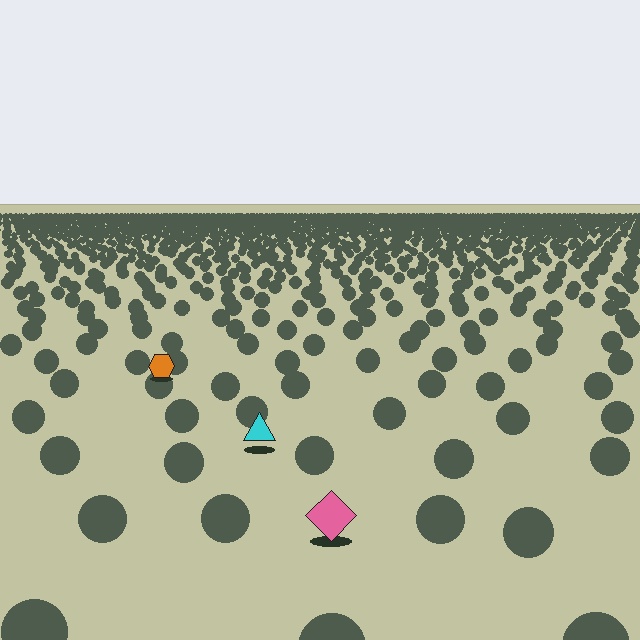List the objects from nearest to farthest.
From nearest to farthest: the pink diamond, the cyan triangle, the orange hexagon.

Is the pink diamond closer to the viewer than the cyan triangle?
Yes. The pink diamond is closer — you can tell from the texture gradient: the ground texture is coarser near it.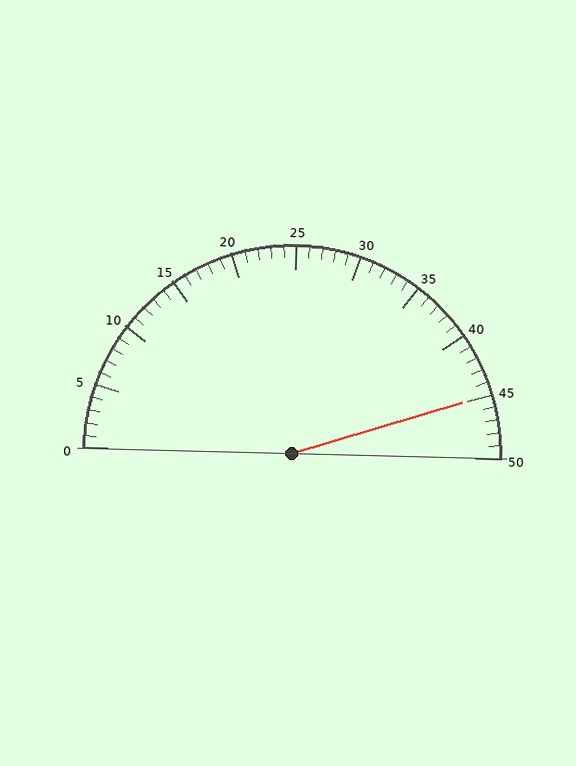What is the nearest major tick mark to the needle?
The nearest major tick mark is 45.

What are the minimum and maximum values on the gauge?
The gauge ranges from 0 to 50.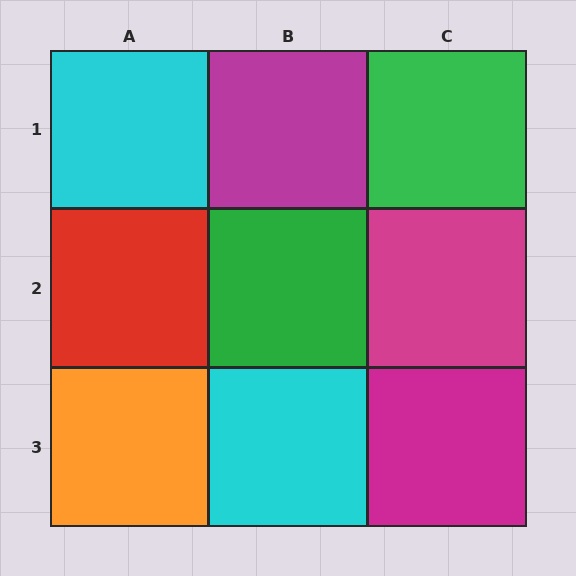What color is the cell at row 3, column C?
Magenta.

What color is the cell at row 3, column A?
Orange.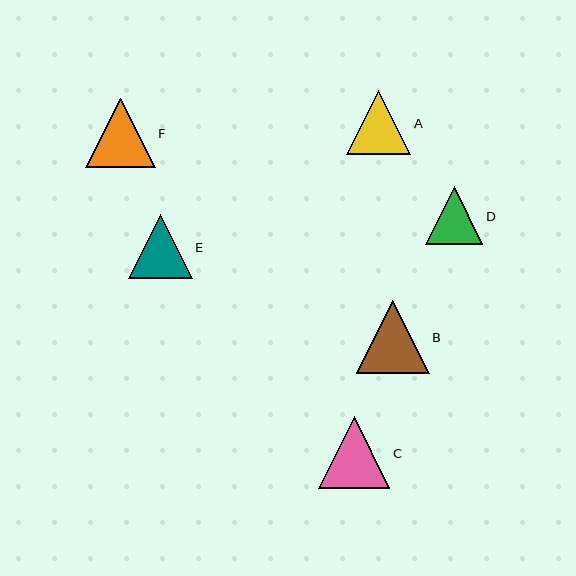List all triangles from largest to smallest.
From largest to smallest: B, C, F, E, A, D.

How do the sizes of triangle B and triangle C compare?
Triangle B and triangle C are approximately the same size.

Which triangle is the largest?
Triangle B is the largest with a size of approximately 73 pixels.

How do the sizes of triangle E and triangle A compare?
Triangle E and triangle A are approximately the same size.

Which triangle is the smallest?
Triangle D is the smallest with a size of approximately 58 pixels.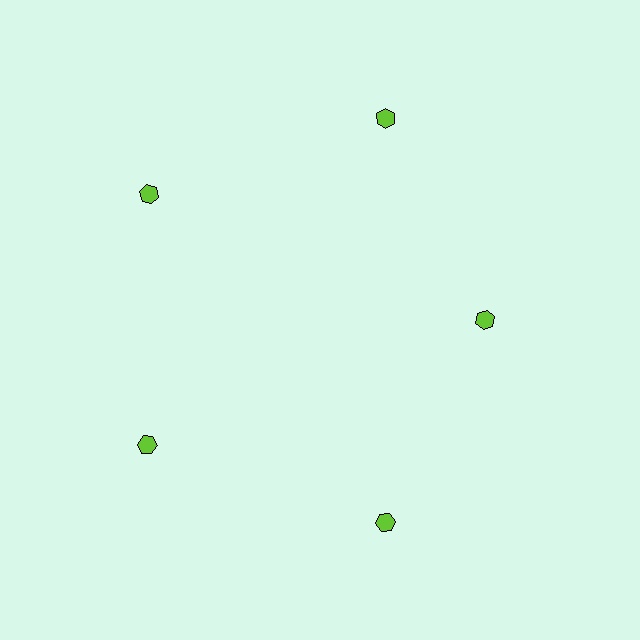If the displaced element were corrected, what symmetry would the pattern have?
It would have 5-fold rotational symmetry — the pattern would map onto itself every 72 degrees.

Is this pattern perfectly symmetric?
No. The 5 lime hexagons are arranged in a ring, but one element near the 3 o'clock position is pulled inward toward the center, breaking the 5-fold rotational symmetry.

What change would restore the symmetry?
The symmetry would be restored by moving it outward, back onto the ring so that all 5 hexagons sit at equal angles and equal distance from the center.